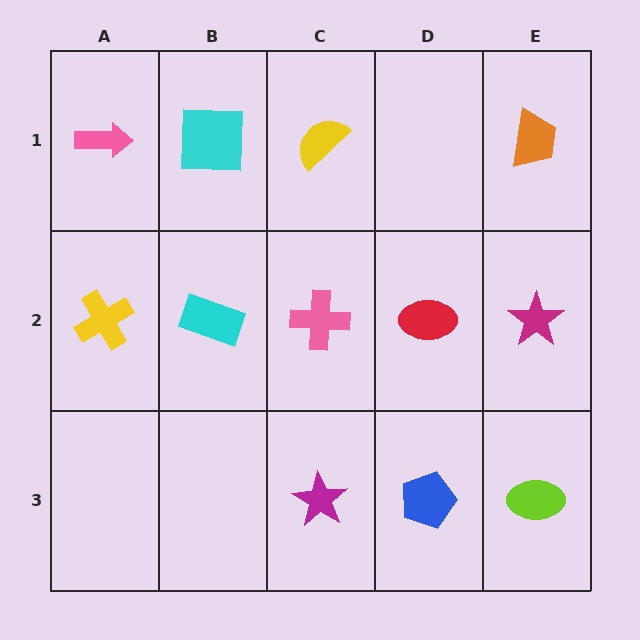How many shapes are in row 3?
3 shapes.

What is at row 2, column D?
A red ellipse.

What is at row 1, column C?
A yellow semicircle.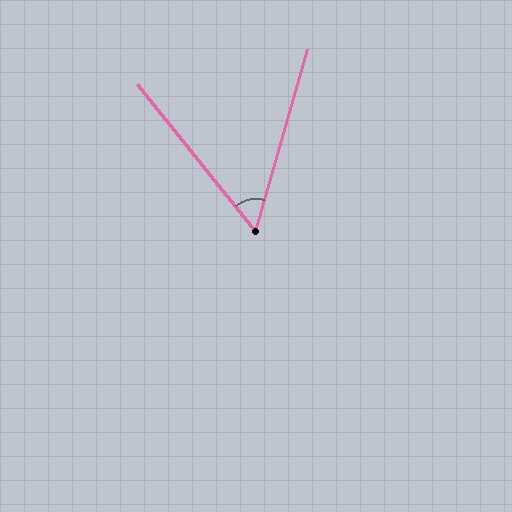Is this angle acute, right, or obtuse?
It is acute.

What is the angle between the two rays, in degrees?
Approximately 55 degrees.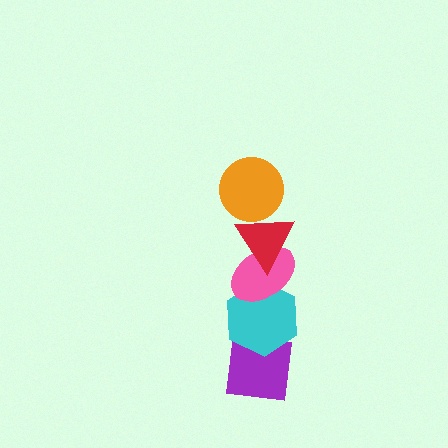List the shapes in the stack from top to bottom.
From top to bottom: the orange circle, the red triangle, the pink ellipse, the cyan hexagon, the purple square.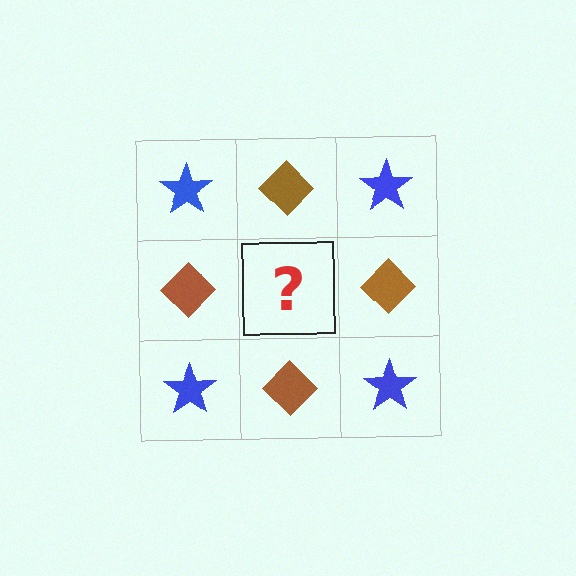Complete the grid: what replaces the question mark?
The question mark should be replaced with a blue star.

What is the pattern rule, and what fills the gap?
The rule is that it alternates blue star and brown diamond in a checkerboard pattern. The gap should be filled with a blue star.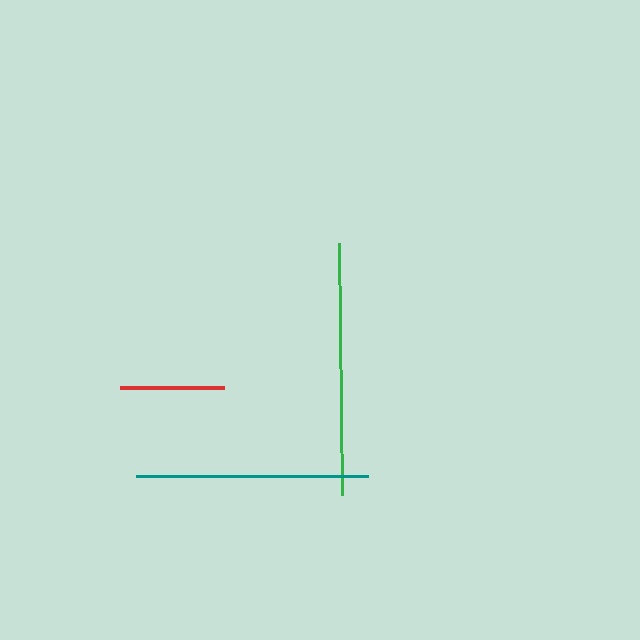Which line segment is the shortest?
The red line is the shortest at approximately 104 pixels.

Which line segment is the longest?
The green line is the longest at approximately 253 pixels.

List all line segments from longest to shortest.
From longest to shortest: green, teal, red.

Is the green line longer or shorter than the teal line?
The green line is longer than the teal line.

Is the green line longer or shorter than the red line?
The green line is longer than the red line.